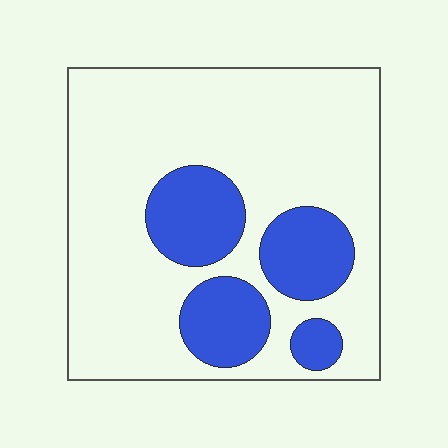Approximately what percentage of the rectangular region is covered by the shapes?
Approximately 25%.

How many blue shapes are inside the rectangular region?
4.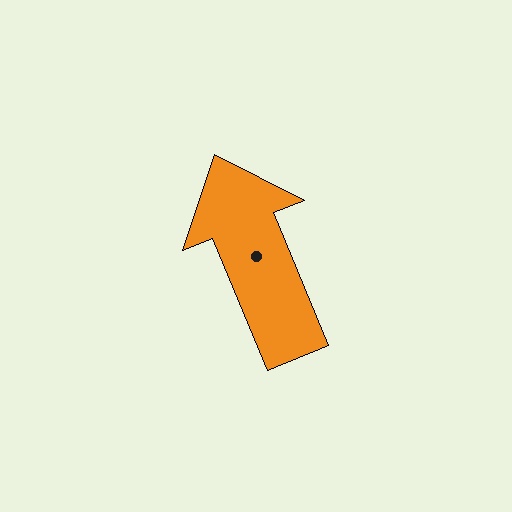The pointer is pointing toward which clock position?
Roughly 11 o'clock.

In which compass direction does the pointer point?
North.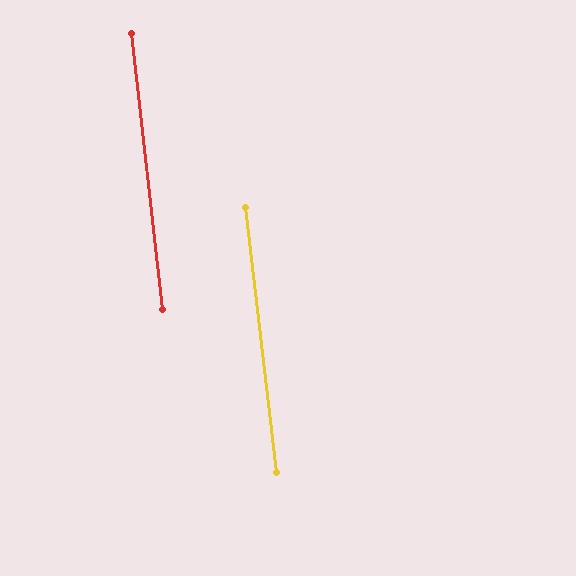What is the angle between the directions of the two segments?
Approximately 0 degrees.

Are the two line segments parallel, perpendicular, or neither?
Parallel — their directions differ by only 0.5°.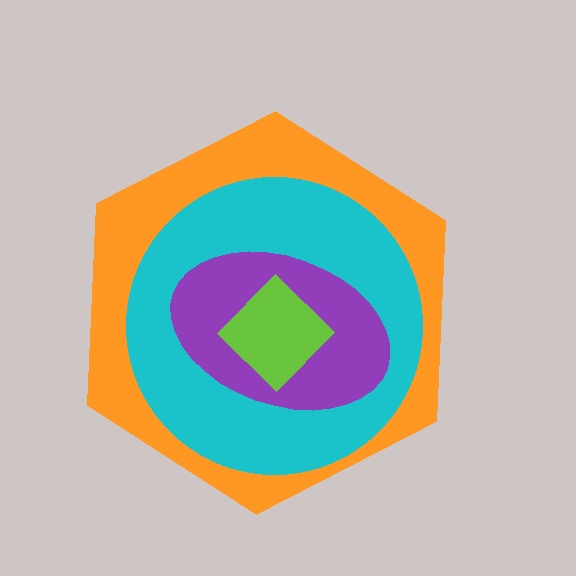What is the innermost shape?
The lime diamond.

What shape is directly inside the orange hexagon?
The cyan circle.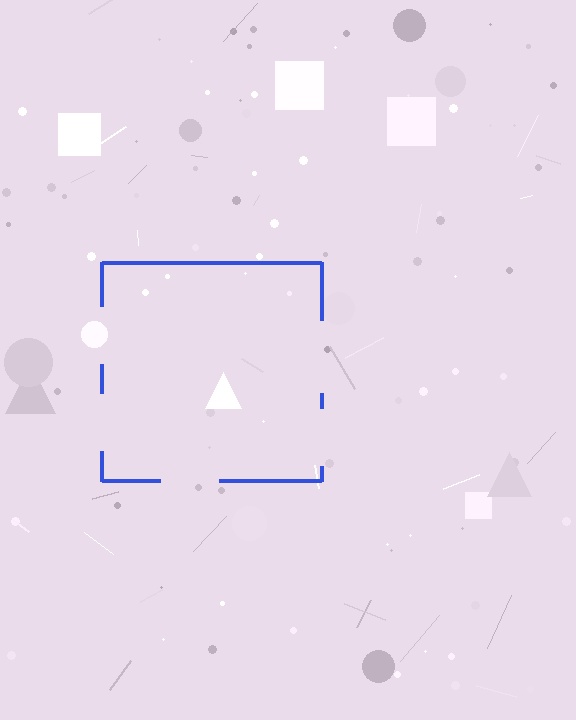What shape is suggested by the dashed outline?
The dashed outline suggests a square.